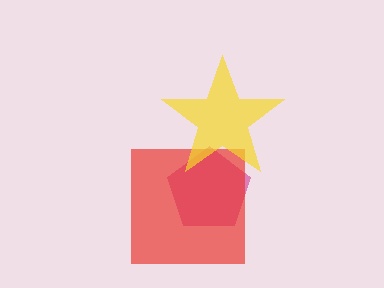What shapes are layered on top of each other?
The layered shapes are: a magenta pentagon, a red square, a yellow star.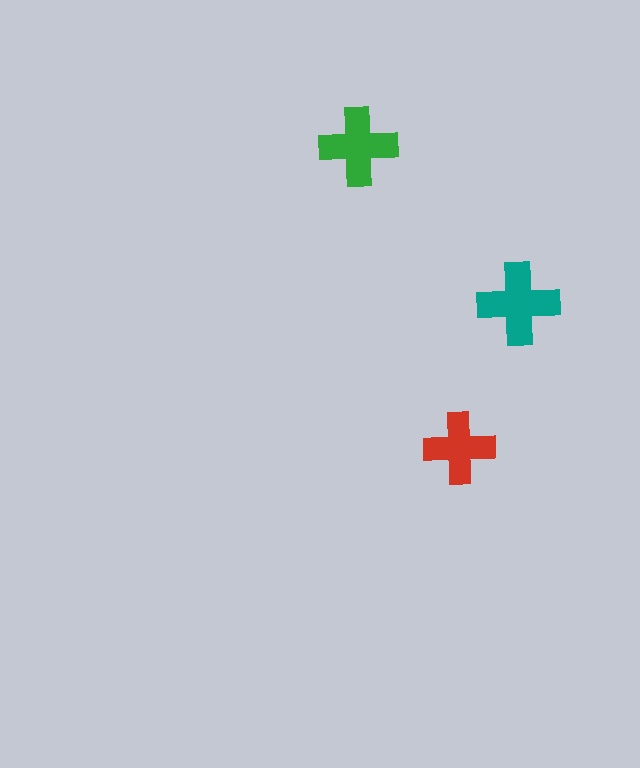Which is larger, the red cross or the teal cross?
The teal one.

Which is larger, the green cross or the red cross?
The green one.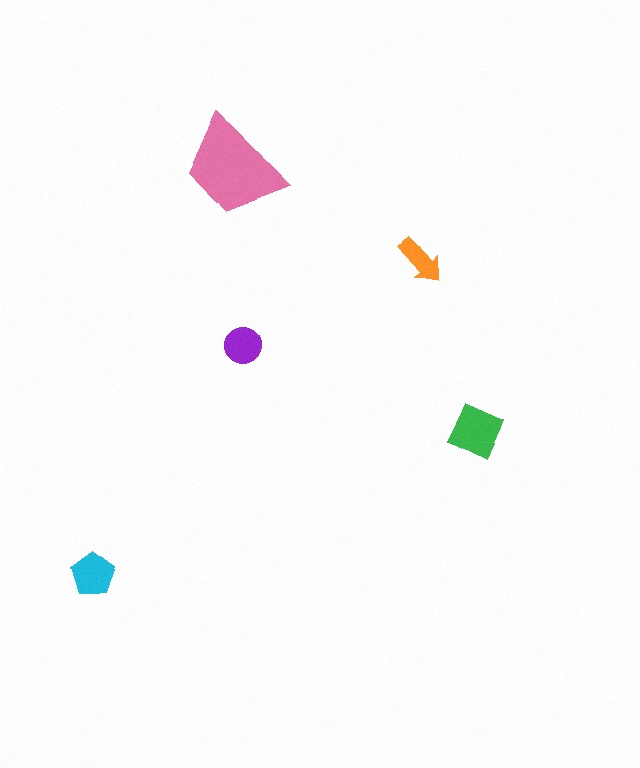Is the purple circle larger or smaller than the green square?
Smaller.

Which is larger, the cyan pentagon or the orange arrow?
The cyan pentagon.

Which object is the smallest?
The orange arrow.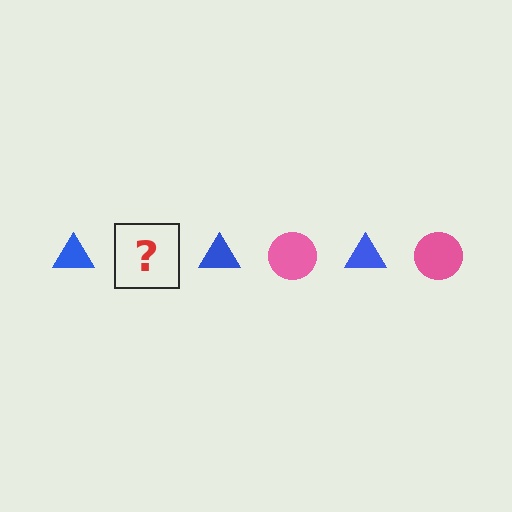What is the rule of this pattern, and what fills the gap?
The rule is that the pattern alternates between blue triangle and pink circle. The gap should be filled with a pink circle.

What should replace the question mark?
The question mark should be replaced with a pink circle.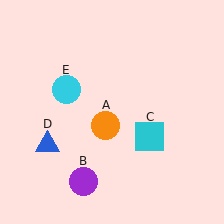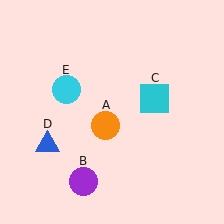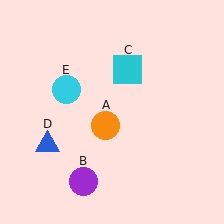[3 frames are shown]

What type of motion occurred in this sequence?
The cyan square (object C) rotated counterclockwise around the center of the scene.